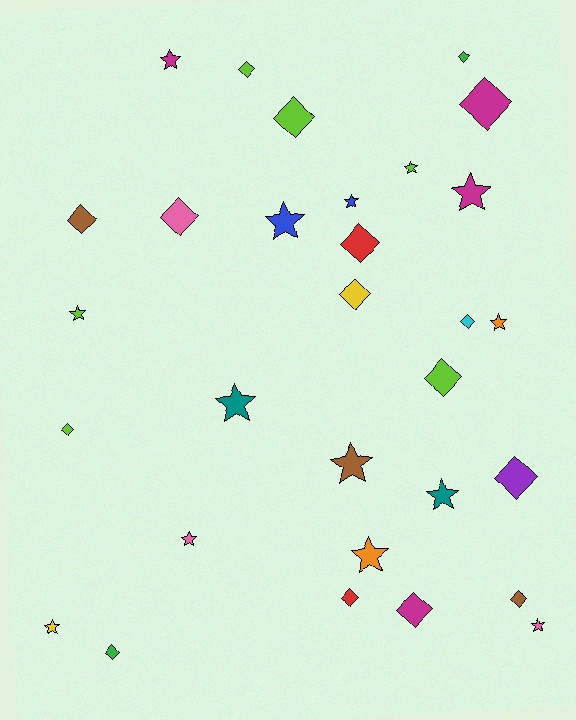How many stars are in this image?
There are 14 stars.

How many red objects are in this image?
There are 2 red objects.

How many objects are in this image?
There are 30 objects.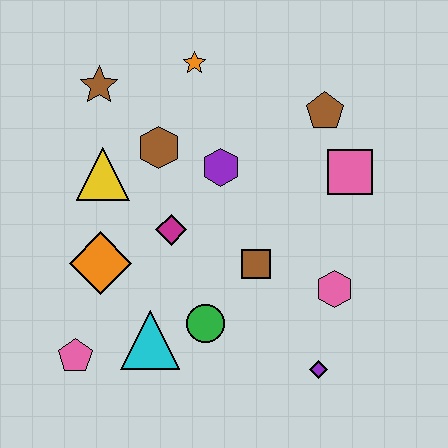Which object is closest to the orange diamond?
The magenta diamond is closest to the orange diamond.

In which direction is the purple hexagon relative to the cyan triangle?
The purple hexagon is above the cyan triangle.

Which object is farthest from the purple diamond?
The brown star is farthest from the purple diamond.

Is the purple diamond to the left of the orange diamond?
No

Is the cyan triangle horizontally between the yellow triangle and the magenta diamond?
Yes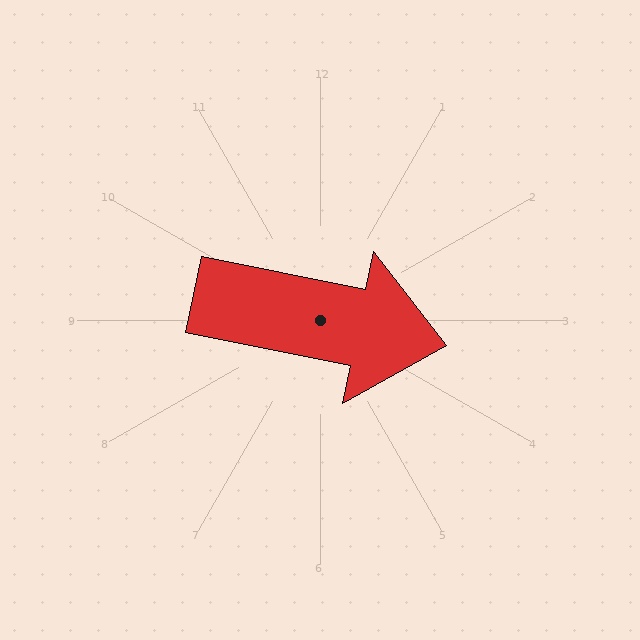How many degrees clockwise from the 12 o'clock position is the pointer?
Approximately 102 degrees.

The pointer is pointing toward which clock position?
Roughly 3 o'clock.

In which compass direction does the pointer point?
East.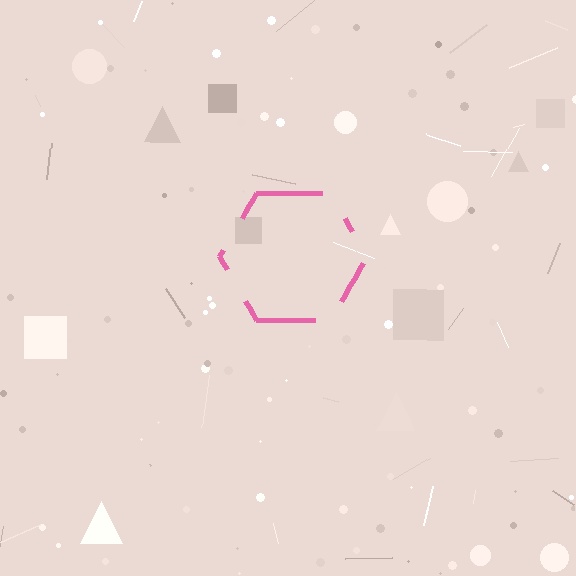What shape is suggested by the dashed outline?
The dashed outline suggests a hexagon.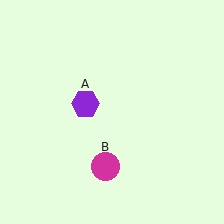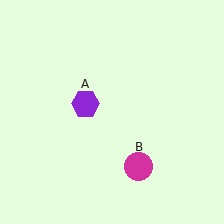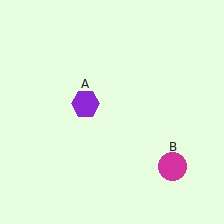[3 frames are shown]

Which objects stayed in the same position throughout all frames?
Purple hexagon (object A) remained stationary.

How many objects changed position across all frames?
1 object changed position: magenta circle (object B).